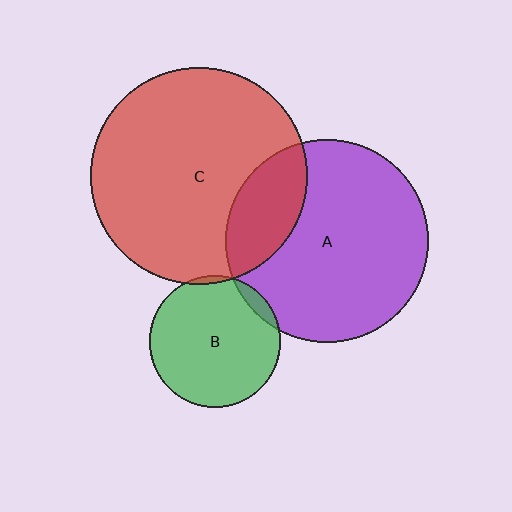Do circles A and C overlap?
Yes.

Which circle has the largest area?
Circle C (red).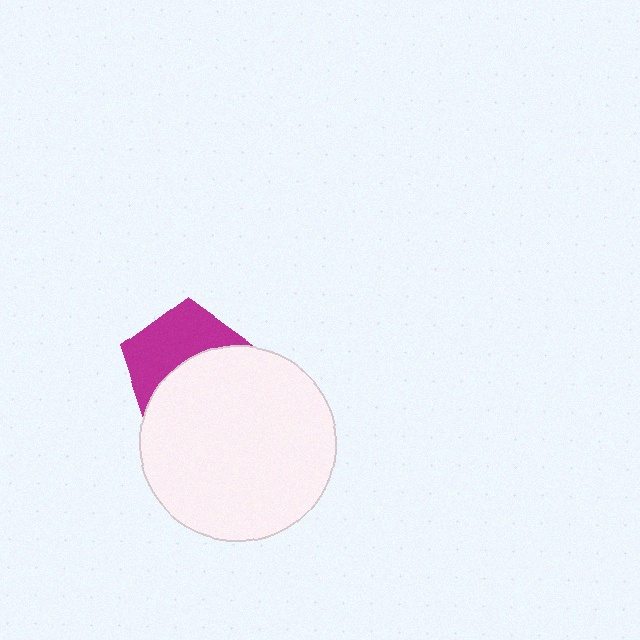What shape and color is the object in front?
The object in front is a white circle.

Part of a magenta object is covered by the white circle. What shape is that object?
It is a pentagon.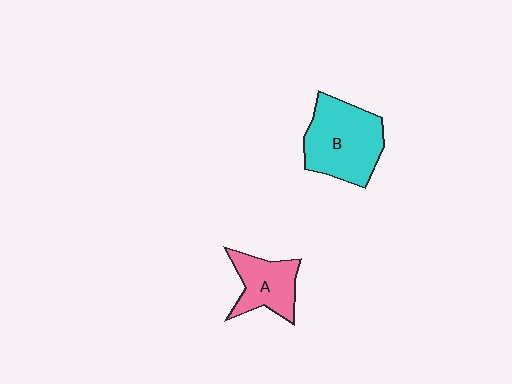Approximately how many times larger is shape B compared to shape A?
Approximately 1.6 times.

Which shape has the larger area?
Shape B (cyan).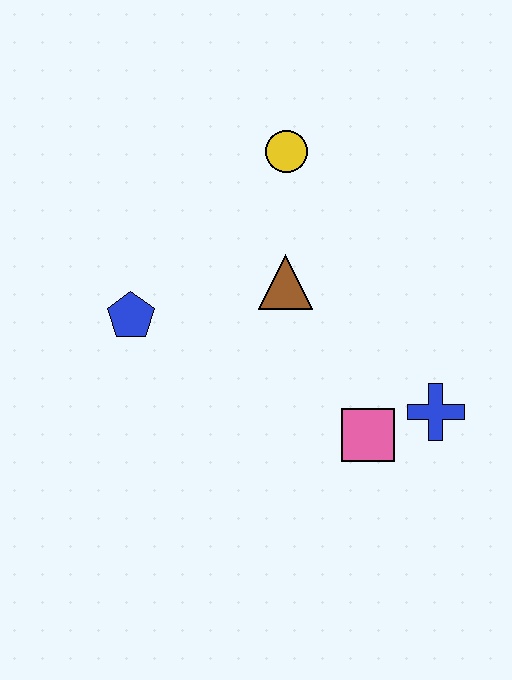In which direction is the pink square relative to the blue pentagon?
The pink square is to the right of the blue pentagon.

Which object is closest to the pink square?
The blue cross is closest to the pink square.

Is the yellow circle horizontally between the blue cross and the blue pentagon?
Yes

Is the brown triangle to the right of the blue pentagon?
Yes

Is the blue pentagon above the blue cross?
Yes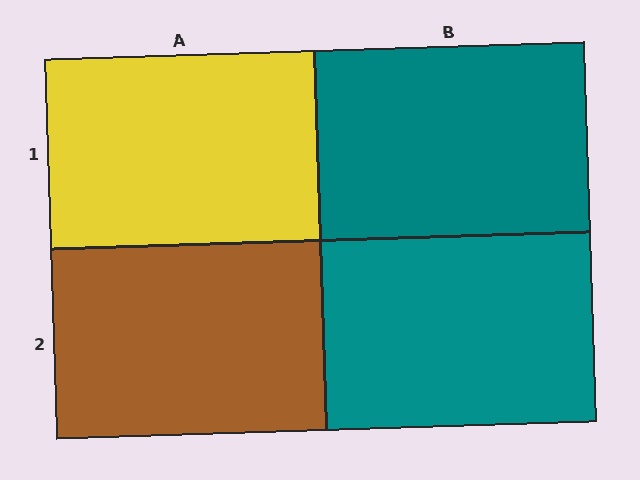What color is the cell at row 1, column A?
Yellow.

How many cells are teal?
2 cells are teal.